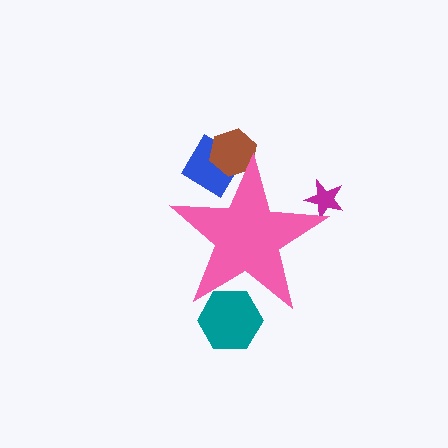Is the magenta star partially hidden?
Yes, the magenta star is partially hidden behind the pink star.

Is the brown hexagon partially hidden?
Yes, the brown hexagon is partially hidden behind the pink star.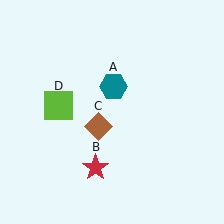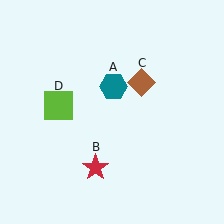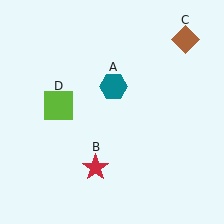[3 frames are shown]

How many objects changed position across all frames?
1 object changed position: brown diamond (object C).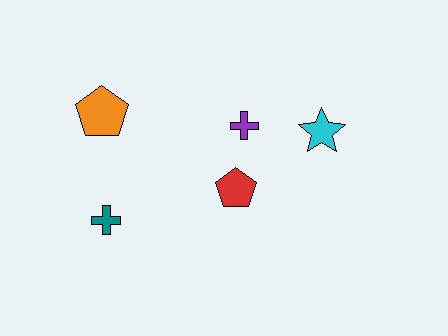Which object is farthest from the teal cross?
The cyan star is farthest from the teal cross.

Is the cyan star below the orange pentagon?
Yes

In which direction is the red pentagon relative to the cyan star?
The red pentagon is to the left of the cyan star.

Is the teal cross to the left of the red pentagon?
Yes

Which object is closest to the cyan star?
The purple cross is closest to the cyan star.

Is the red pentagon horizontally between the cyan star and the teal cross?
Yes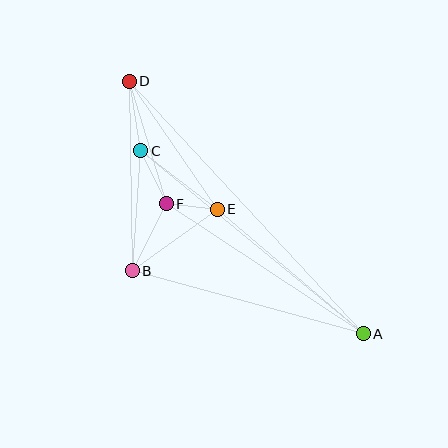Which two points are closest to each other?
Points E and F are closest to each other.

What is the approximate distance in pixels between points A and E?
The distance between A and E is approximately 192 pixels.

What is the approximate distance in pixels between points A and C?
The distance between A and C is approximately 288 pixels.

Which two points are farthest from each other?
Points A and D are farthest from each other.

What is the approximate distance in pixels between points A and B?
The distance between A and B is approximately 239 pixels.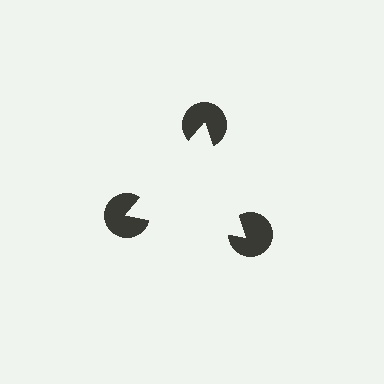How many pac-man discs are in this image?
There are 3 — one at each vertex of the illusory triangle.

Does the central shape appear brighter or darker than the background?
It typically appears slightly brighter than the background, even though no actual brightness change is drawn.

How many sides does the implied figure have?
3 sides.